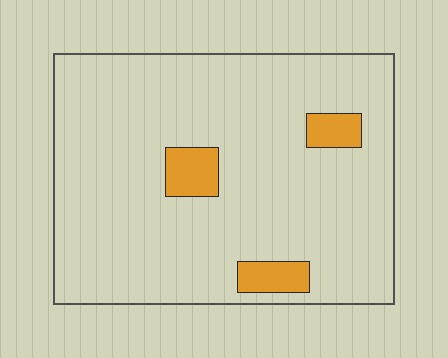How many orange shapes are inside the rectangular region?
3.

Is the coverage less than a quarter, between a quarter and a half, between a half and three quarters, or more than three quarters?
Less than a quarter.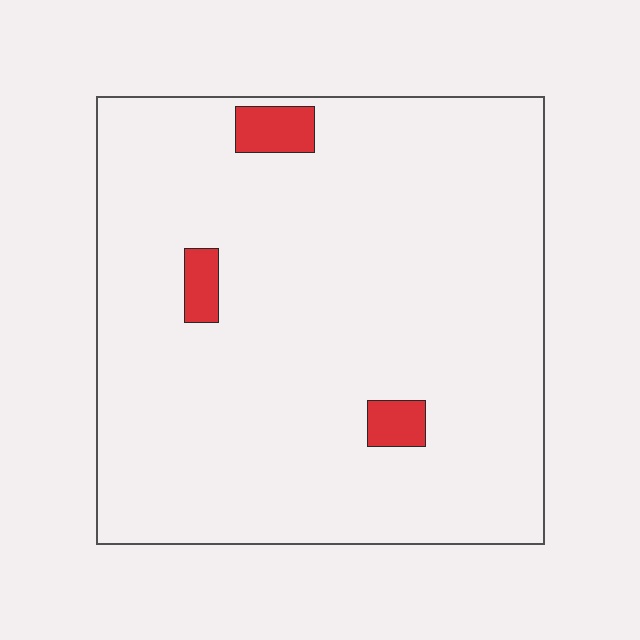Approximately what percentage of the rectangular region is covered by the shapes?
Approximately 5%.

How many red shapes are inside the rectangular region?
3.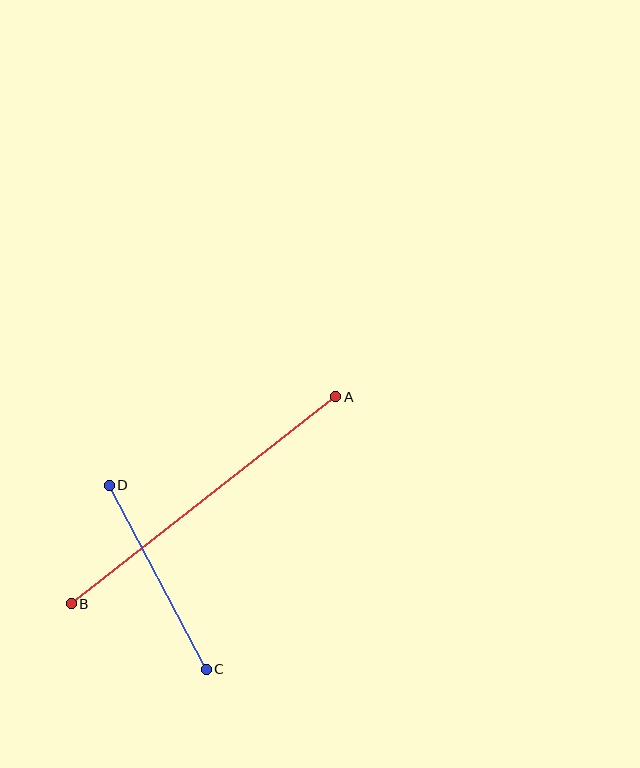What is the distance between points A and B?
The distance is approximately 336 pixels.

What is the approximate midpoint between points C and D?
The midpoint is at approximately (158, 577) pixels.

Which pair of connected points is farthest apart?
Points A and B are farthest apart.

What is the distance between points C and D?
The distance is approximately 208 pixels.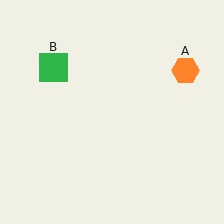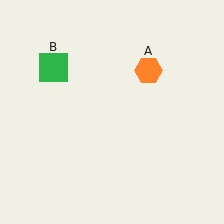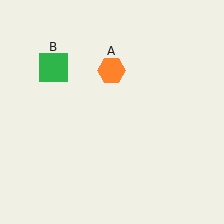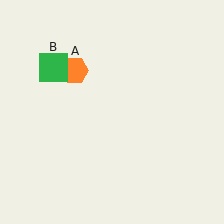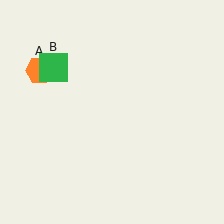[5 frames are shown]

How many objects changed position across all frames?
1 object changed position: orange hexagon (object A).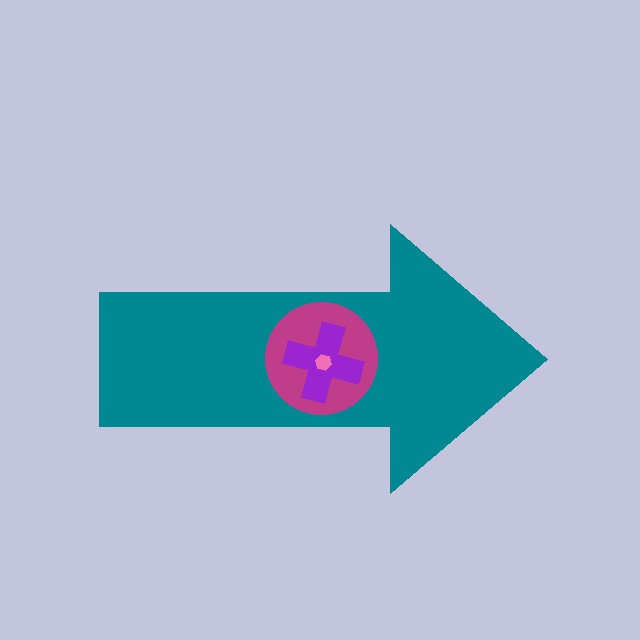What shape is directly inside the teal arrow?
The magenta circle.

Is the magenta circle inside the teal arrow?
Yes.